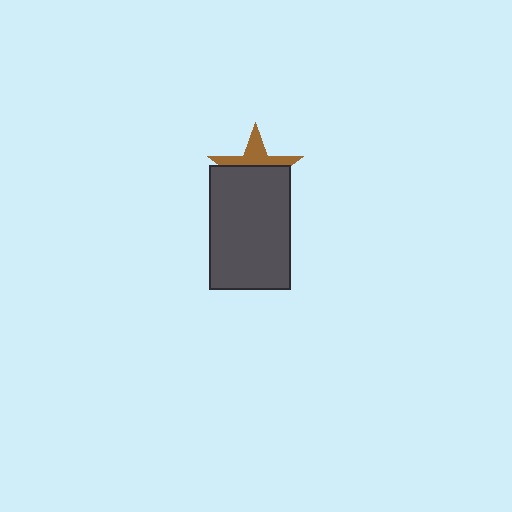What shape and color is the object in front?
The object in front is a dark gray rectangle.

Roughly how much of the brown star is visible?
A small part of it is visible (roughly 41%).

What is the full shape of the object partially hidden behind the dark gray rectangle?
The partially hidden object is a brown star.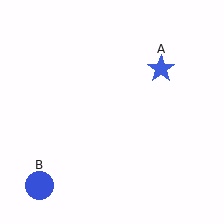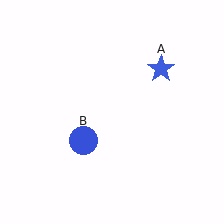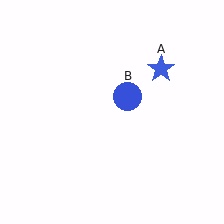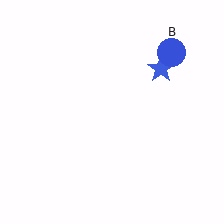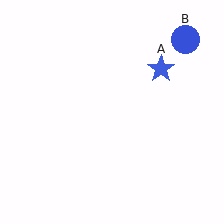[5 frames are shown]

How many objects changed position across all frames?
1 object changed position: blue circle (object B).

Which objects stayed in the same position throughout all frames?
Blue star (object A) remained stationary.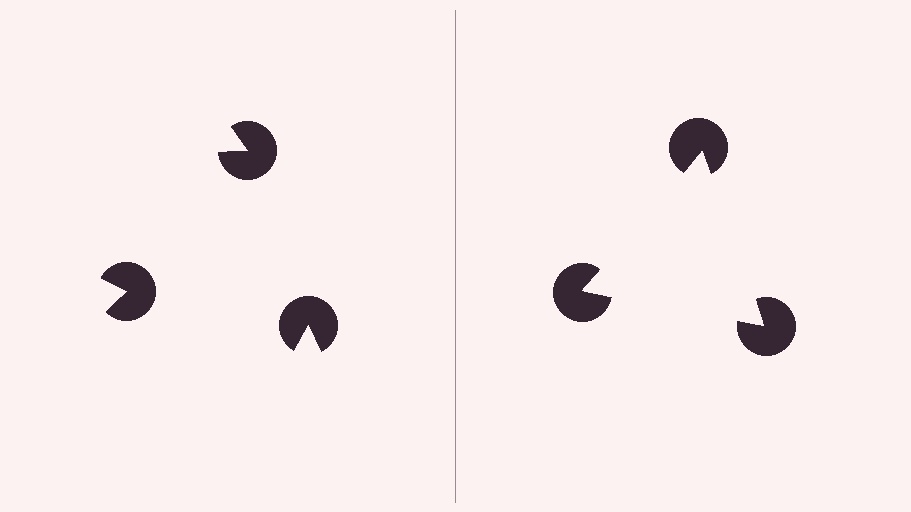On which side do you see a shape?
An illusory triangle appears on the right side. On the left side the wedge cuts are rotated, so no coherent shape forms.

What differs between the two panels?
The pac-man discs are positioned identically on both sides; only the wedge orientations differ. On the right they align to a triangle; on the left they are misaligned.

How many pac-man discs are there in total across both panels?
6 — 3 on each side.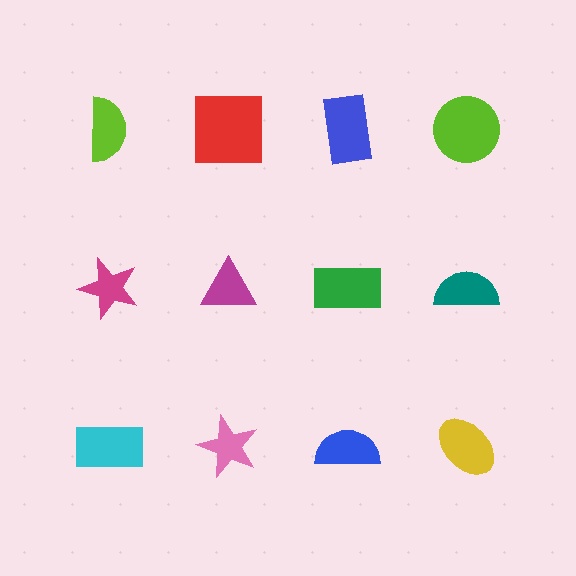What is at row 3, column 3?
A blue semicircle.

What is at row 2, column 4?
A teal semicircle.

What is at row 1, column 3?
A blue rectangle.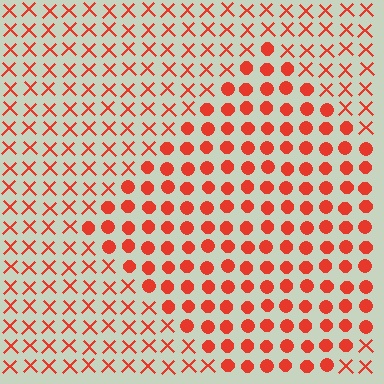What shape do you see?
I see a diamond.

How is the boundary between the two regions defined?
The boundary is defined by a change in element shape: circles inside vs. X marks outside. All elements share the same color and spacing.